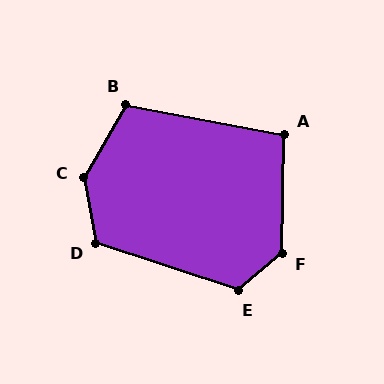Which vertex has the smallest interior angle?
A, at approximately 99 degrees.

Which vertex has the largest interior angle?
C, at approximately 140 degrees.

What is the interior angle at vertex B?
Approximately 110 degrees (obtuse).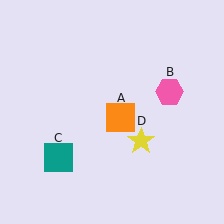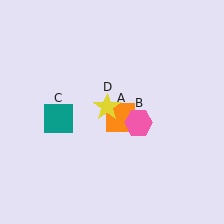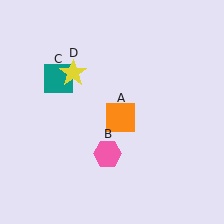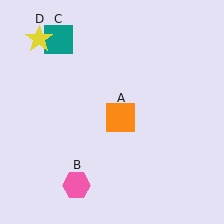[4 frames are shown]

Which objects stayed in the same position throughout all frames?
Orange square (object A) remained stationary.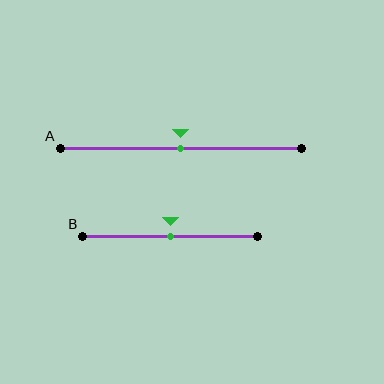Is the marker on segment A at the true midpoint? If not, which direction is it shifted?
Yes, the marker on segment A is at the true midpoint.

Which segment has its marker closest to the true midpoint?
Segment A has its marker closest to the true midpoint.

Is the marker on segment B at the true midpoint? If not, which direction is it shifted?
Yes, the marker on segment B is at the true midpoint.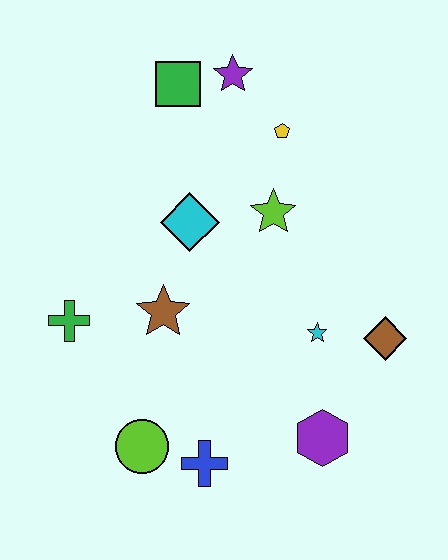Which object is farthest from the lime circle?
The purple star is farthest from the lime circle.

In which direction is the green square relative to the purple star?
The green square is to the left of the purple star.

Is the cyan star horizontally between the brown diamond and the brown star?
Yes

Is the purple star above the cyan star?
Yes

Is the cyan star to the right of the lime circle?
Yes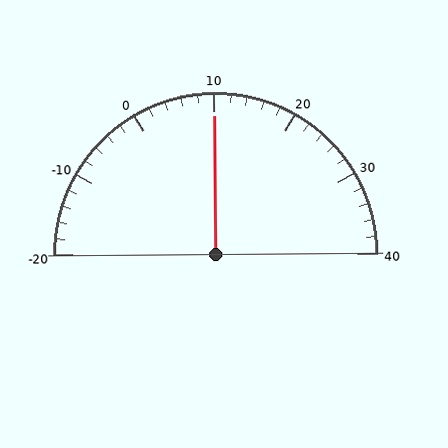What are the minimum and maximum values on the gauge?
The gauge ranges from -20 to 40.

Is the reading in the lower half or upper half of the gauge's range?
The reading is in the upper half of the range (-20 to 40).